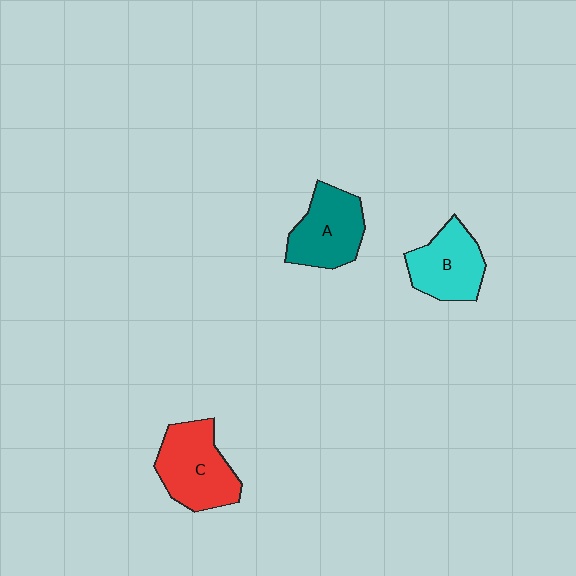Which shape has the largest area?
Shape C (red).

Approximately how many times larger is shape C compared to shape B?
Approximately 1.2 times.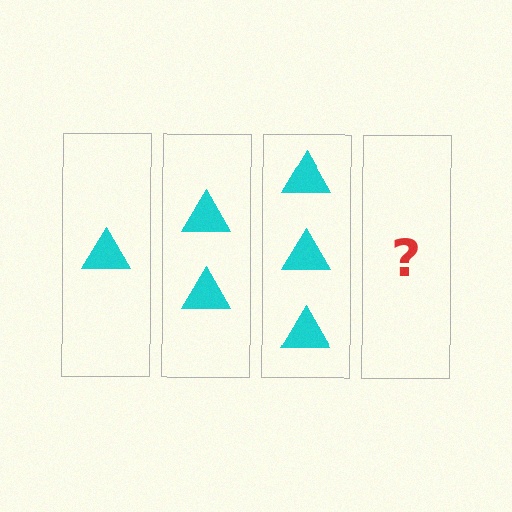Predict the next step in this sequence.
The next step is 4 triangles.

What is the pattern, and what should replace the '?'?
The pattern is that each step adds one more triangle. The '?' should be 4 triangles.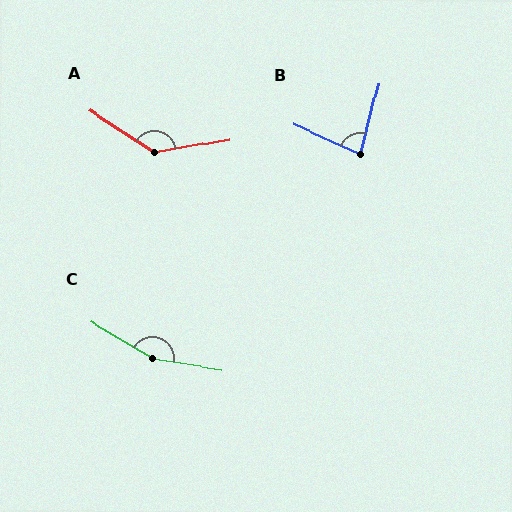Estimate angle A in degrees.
Approximately 137 degrees.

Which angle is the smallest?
B, at approximately 80 degrees.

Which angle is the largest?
C, at approximately 158 degrees.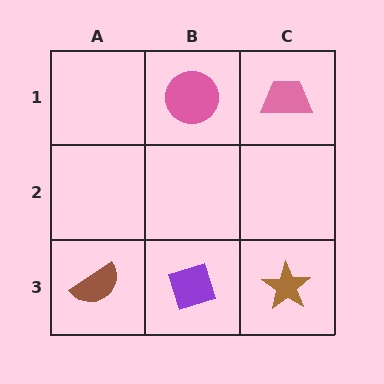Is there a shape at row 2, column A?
No, that cell is empty.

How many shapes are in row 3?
3 shapes.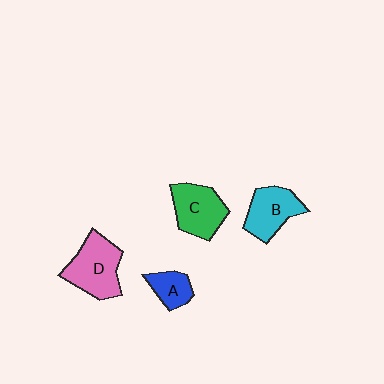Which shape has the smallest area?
Shape A (blue).